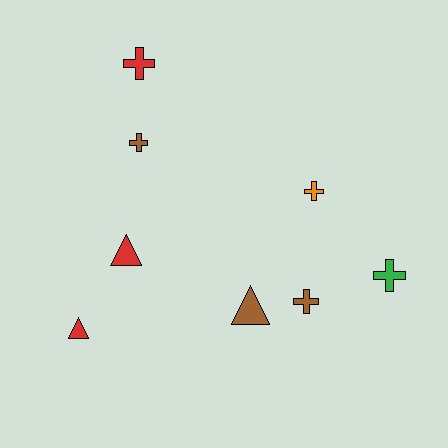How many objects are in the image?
There are 8 objects.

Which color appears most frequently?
Red, with 3 objects.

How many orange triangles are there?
There are no orange triangles.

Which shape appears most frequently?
Cross, with 5 objects.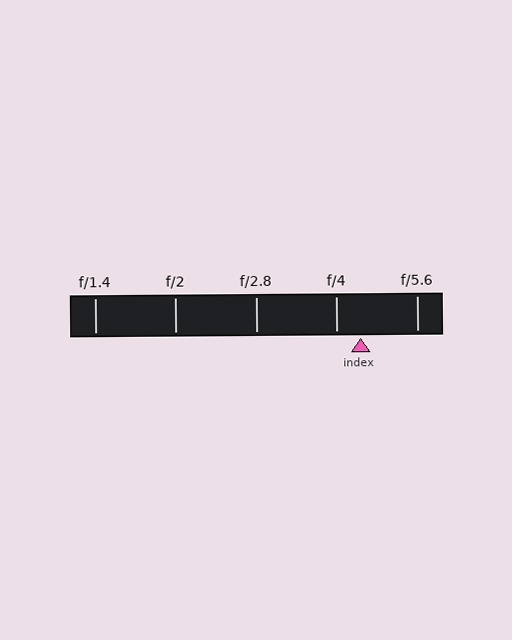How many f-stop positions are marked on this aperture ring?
There are 5 f-stop positions marked.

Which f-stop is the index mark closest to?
The index mark is closest to f/4.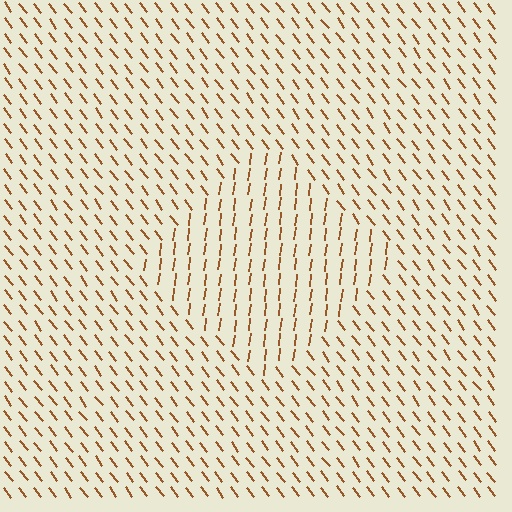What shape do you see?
I see a diamond.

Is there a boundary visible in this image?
Yes, there is a texture boundary formed by a change in line orientation.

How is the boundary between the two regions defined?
The boundary is defined purely by a change in line orientation (approximately 45 degrees difference). All lines are the same color and thickness.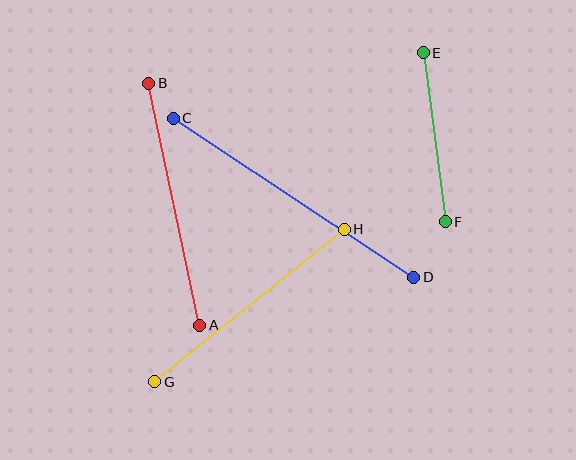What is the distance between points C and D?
The distance is approximately 289 pixels.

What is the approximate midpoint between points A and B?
The midpoint is at approximately (174, 204) pixels.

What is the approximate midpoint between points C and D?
The midpoint is at approximately (293, 198) pixels.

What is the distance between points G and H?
The distance is approximately 243 pixels.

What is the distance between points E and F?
The distance is approximately 170 pixels.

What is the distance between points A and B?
The distance is approximately 247 pixels.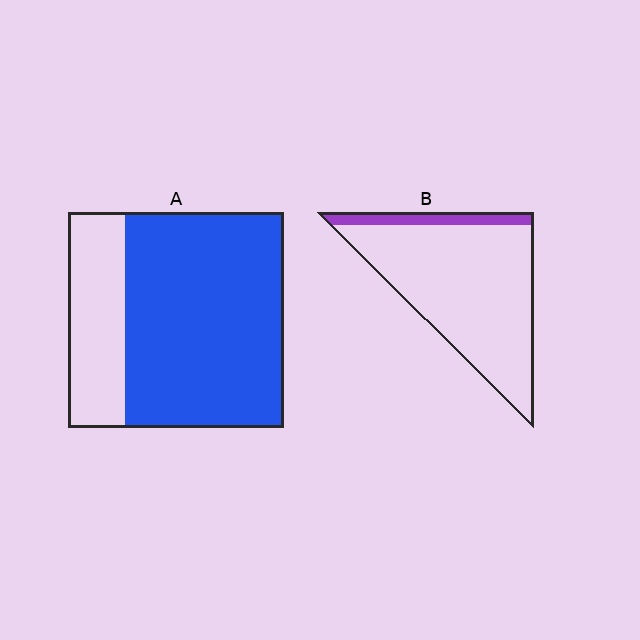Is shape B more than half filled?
No.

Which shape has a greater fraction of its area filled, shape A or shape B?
Shape A.